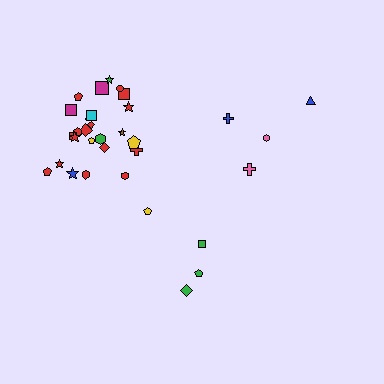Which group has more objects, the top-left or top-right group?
The top-left group.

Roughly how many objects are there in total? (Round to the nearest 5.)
Roughly 35 objects in total.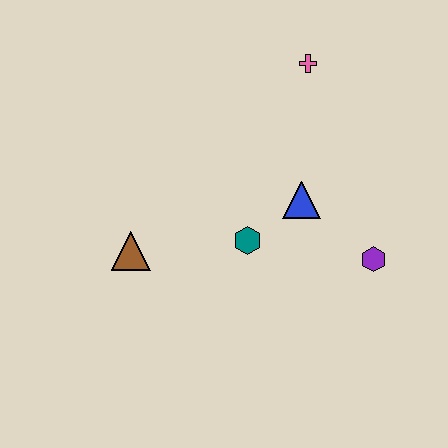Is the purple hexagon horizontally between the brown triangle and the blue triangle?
No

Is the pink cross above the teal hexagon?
Yes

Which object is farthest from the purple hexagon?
The brown triangle is farthest from the purple hexagon.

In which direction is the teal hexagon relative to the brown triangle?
The teal hexagon is to the right of the brown triangle.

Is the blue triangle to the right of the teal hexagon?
Yes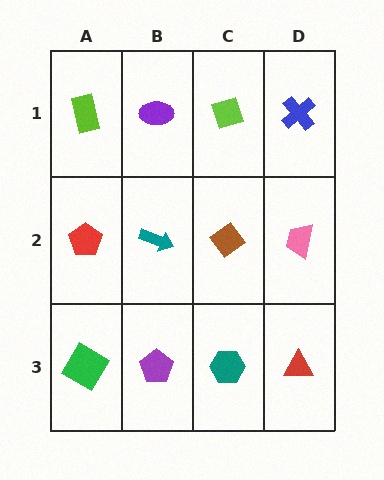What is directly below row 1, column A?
A red pentagon.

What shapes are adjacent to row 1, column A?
A red pentagon (row 2, column A), a purple ellipse (row 1, column B).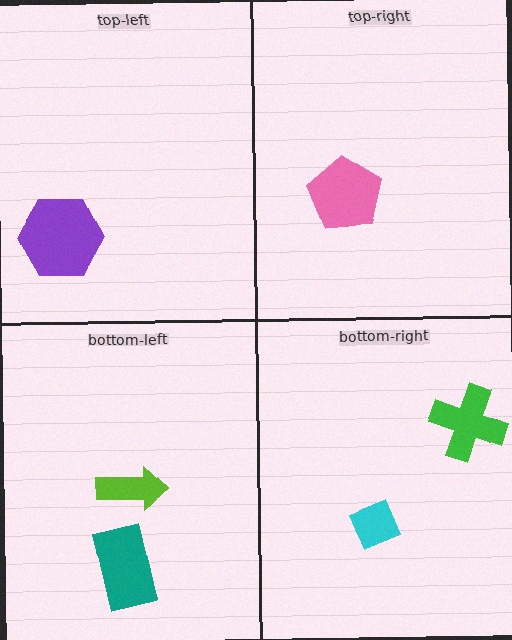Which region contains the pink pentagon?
The top-right region.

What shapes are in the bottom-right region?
The green cross, the cyan diamond.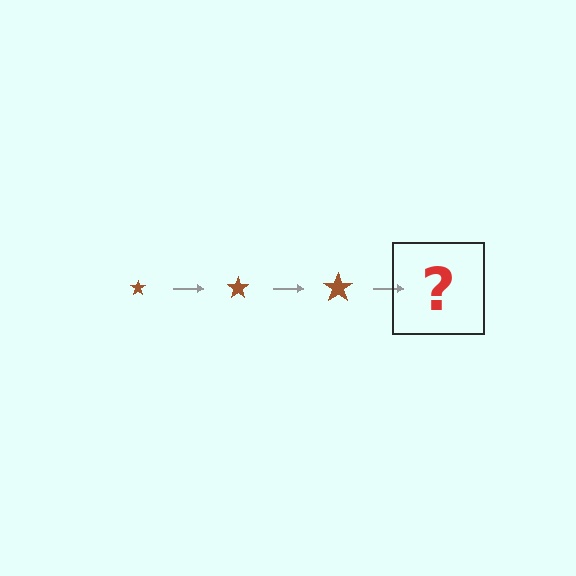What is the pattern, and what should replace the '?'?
The pattern is that the star gets progressively larger each step. The '?' should be a brown star, larger than the previous one.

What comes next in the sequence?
The next element should be a brown star, larger than the previous one.